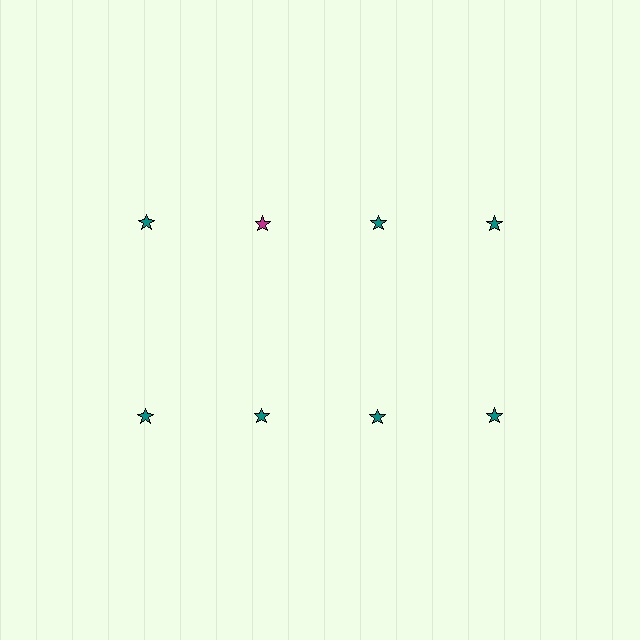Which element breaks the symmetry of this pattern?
The magenta star in the top row, second from left column breaks the symmetry. All other shapes are teal stars.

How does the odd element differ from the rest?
It has a different color: magenta instead of teal.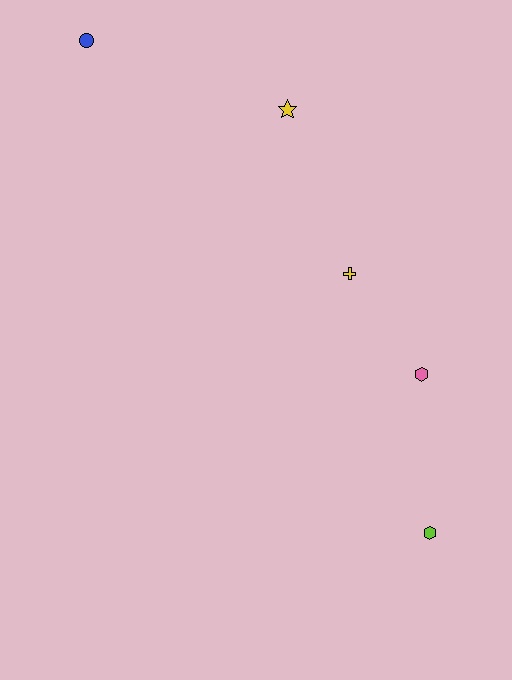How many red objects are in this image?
There are no red objects.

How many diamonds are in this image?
There are no diamonds.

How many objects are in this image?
There are 5 objects.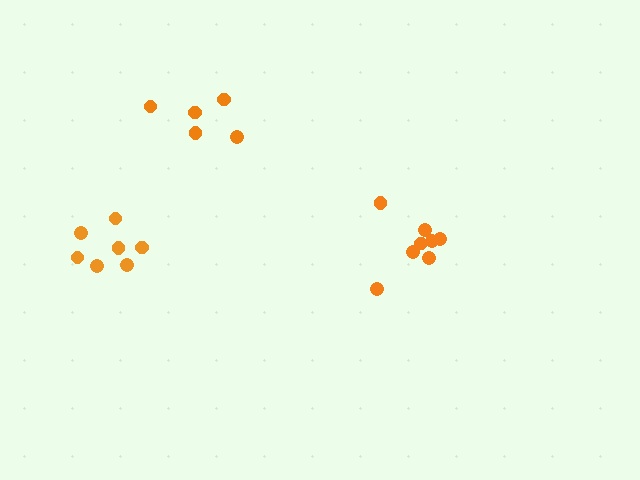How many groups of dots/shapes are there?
There are 3 groups.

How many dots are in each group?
Group 1: 5 dots, Group 2: 8 dots, Group 3: 7 dots (20 total).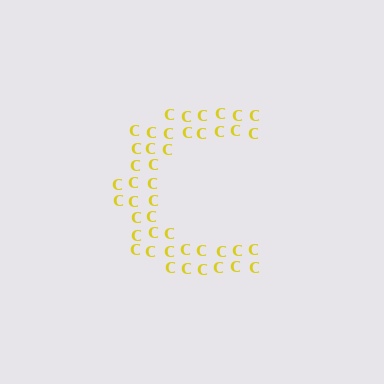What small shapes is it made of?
It is made of small letter C's.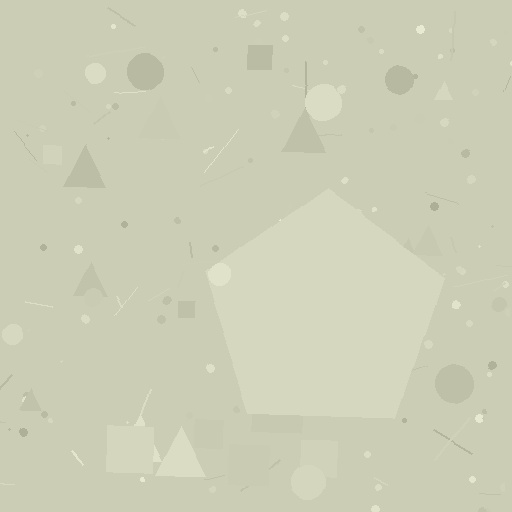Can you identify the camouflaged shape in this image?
The camouflaged shape is a pentagon.